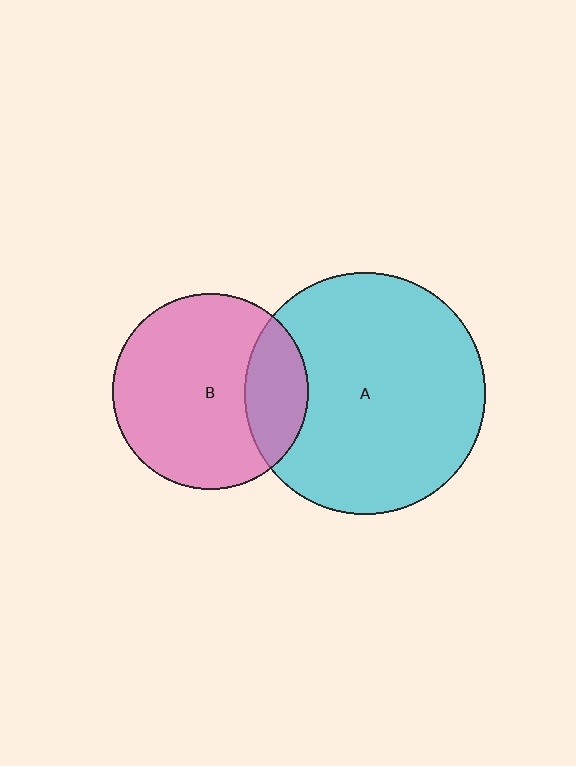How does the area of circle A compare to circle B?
Approximately 1.5 times.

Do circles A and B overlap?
Yes.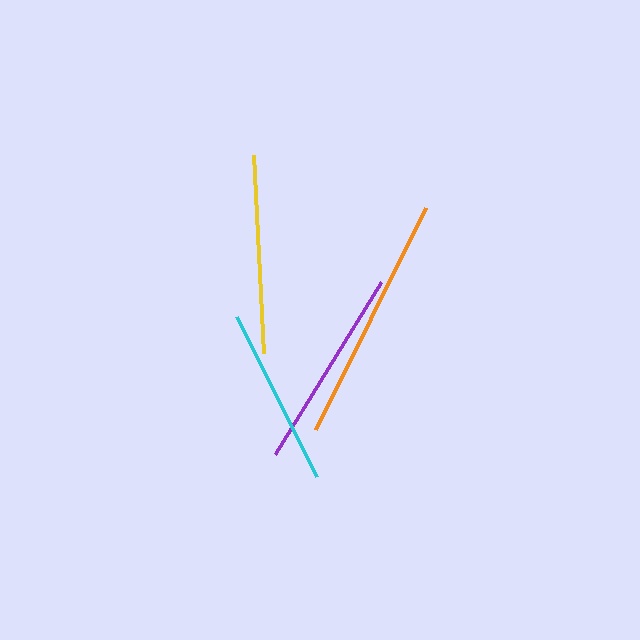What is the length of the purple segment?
The purple segment is approximately 202 pixels long.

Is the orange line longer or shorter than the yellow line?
The orange line is longer than the yellow line.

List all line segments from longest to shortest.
From longest to shortest: orange, purple, yellow, cyan.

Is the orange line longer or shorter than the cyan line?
The orange line is longer than the cyan line.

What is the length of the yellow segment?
The yellow segment is approximately 198 pixels long.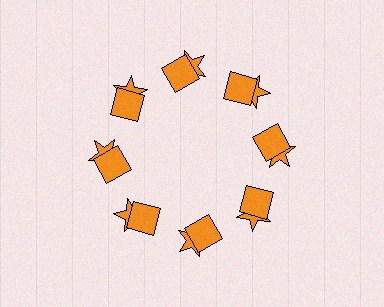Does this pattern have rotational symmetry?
Yes, this pattern has 8-fold rotational symmetry. It looks the same after rotating 45 degrees around the center.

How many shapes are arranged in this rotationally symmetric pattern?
There are 16 shapes, arranged in 8 groups of 2.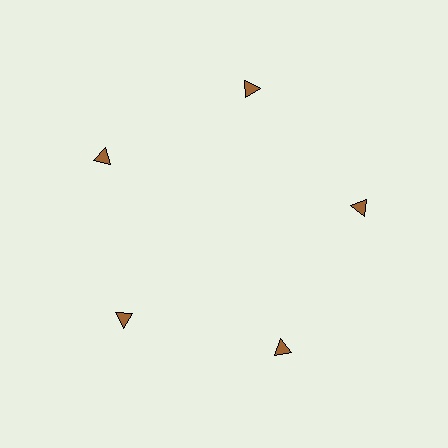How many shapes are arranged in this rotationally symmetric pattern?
There are 5 shapes, arranged in 5 groups of 1.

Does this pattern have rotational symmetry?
Yes, this pattern has 5-fold rotational symmetry. It looks the same after rotating 72 degrees around the center.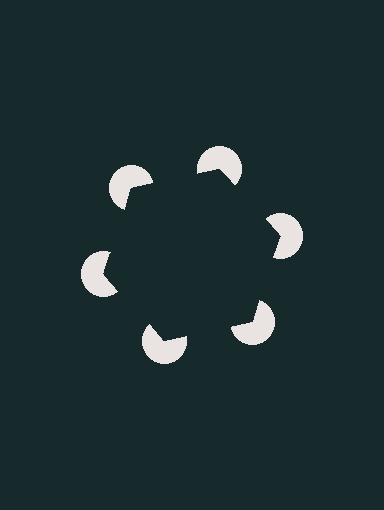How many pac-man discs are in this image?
There are 6 — one at each vertex of the illusory hexagon.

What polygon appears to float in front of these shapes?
An illusory hexagon — its edges are inferred from the aligned wedge cuts in the pac-man discs, not physically drawn.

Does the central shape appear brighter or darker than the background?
It typically appears slightly darker than the background, even though no actual brightness change is drawn.